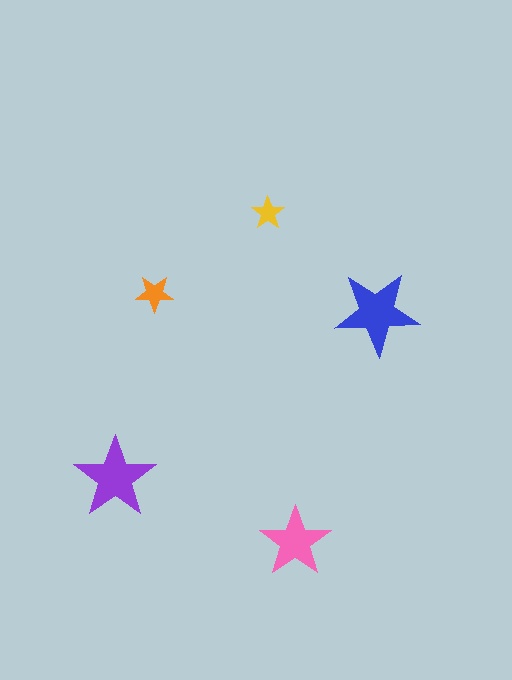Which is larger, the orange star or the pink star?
The pink one.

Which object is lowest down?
The pink star is bottommost.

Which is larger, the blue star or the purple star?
The blue one.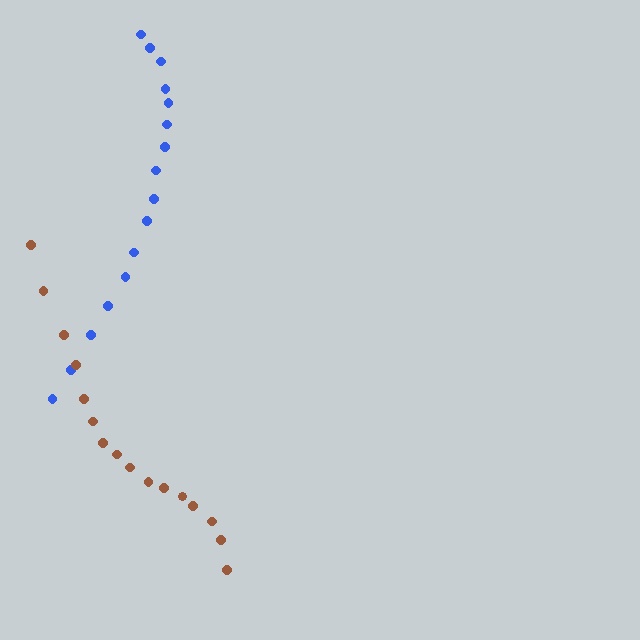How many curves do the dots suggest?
There are 2 distinct paths.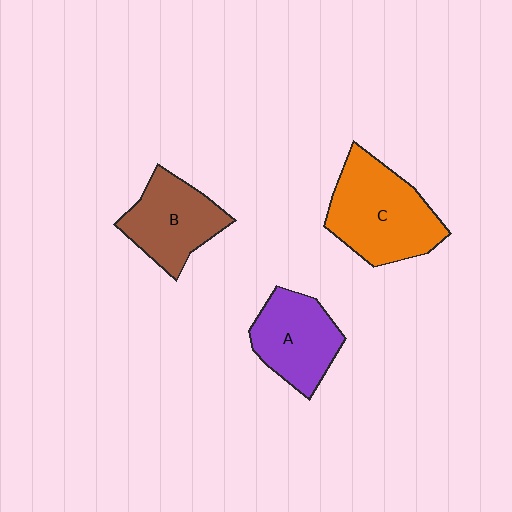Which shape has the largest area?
Shape C (orange).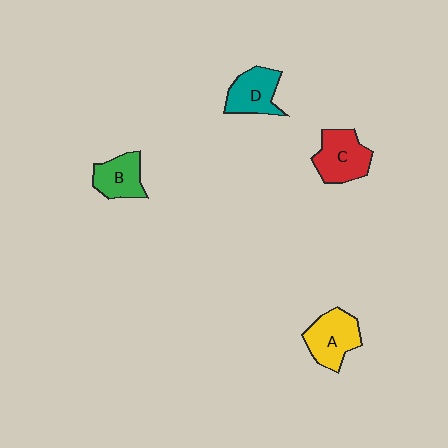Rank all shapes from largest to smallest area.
From largest to smallest: C (red), A (yellow), D (teal), B (green).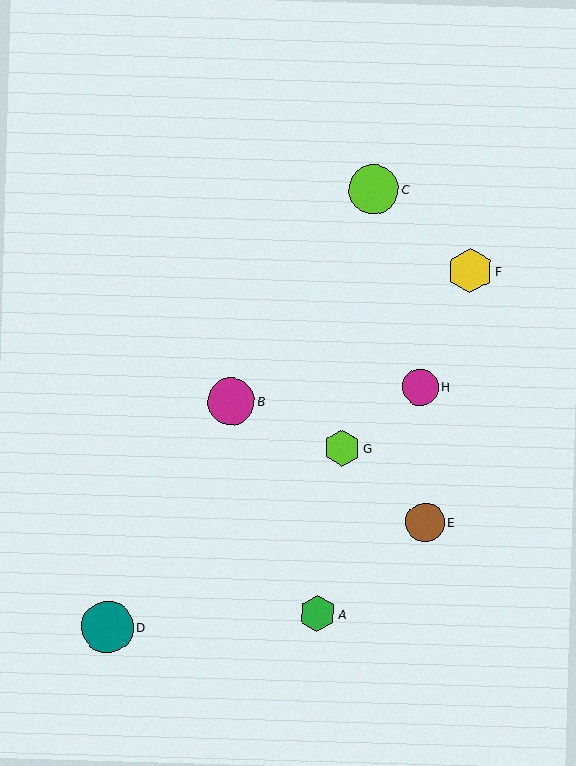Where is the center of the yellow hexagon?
The center of the yellow hexagon is at (470, 271).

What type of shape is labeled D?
Shape D is a teal circle.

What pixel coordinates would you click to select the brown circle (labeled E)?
Click at (425, 522) to select the brown circle E.